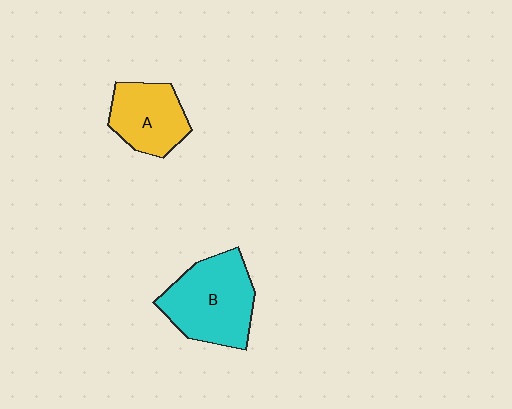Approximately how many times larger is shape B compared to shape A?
Approximately 1.5 times.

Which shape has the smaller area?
Shape A (yellow).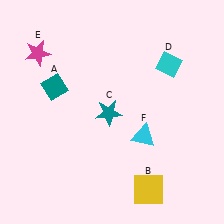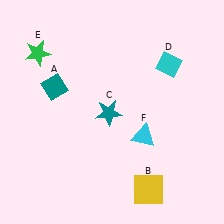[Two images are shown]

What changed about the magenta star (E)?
In Image 1, E is magenta. In Image 2, it changed to green.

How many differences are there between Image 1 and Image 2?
There is 1 difference between the two images.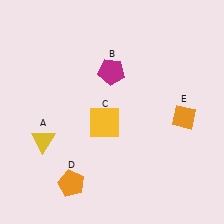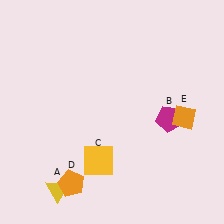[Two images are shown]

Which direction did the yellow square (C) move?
The yellow square (C) moved down.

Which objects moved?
The objects that moved are: the yellow triangle (A), the magenta pentagon (B), the yellow square (C).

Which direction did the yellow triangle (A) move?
The yellow triangle (A) moved down.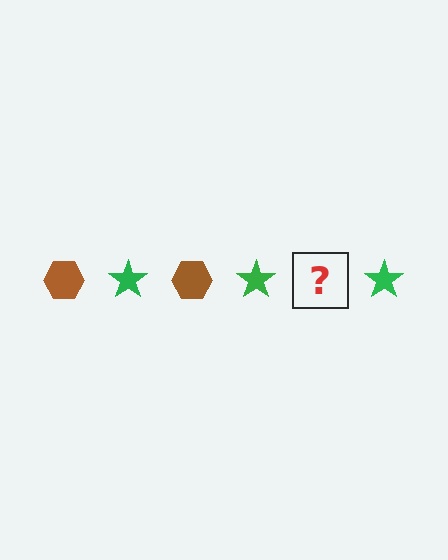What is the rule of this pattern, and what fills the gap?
The rule is that the pattern alternates between brown hexagon and green star. The gap should be filled with a brown hexagon.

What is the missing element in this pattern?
The missing element is a brown hexagon.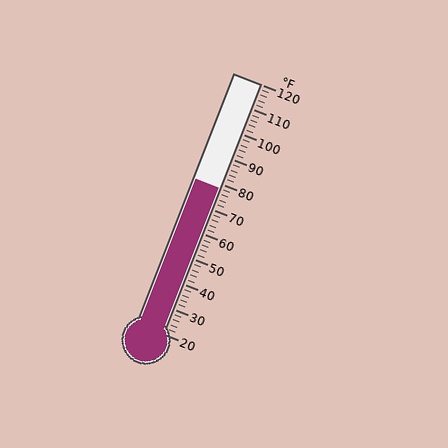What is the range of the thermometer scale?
The thermometer scale ranges from 20°F to 120°F.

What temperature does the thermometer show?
The thermometer shows approximately 78°F.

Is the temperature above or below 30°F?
The temperature is above 30°F.